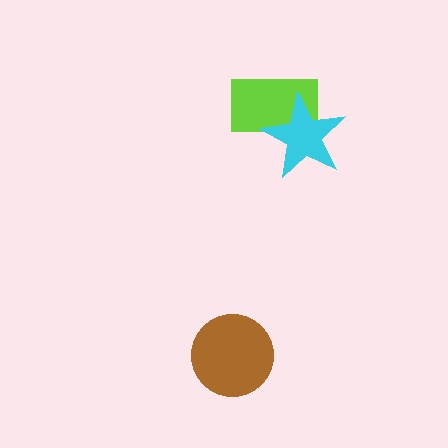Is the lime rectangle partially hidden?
Yes, it is partially covered by another shape.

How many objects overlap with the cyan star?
1 object overlaps with the cyan star.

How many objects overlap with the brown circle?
0 objects overlap with the brown circle.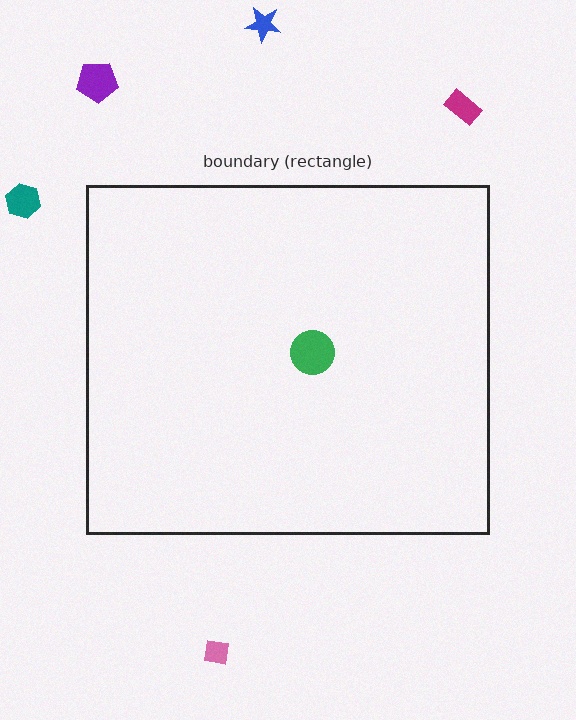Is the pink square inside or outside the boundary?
Outside.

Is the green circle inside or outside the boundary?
Inside.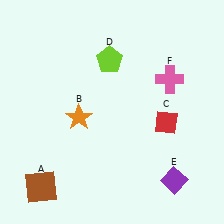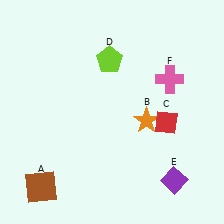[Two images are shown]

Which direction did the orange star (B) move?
The orange star (B) moved right.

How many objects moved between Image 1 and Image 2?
1 object moved between the two images.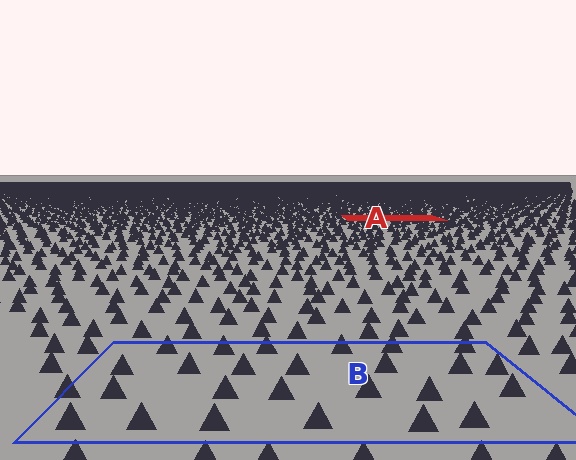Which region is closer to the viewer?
Region B is closer. The texture elements there are larger and more spread out.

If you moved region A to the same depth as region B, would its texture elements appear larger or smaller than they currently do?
They would appear larger. At a closer depth, the same texture elements are projected at a bigger on-screen size.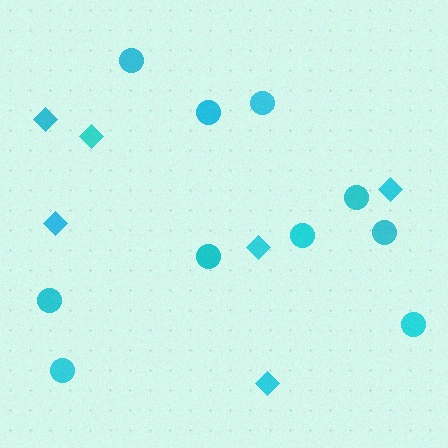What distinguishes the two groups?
There are 2 groups: one group of circles (10) and one group of diamonds (6).